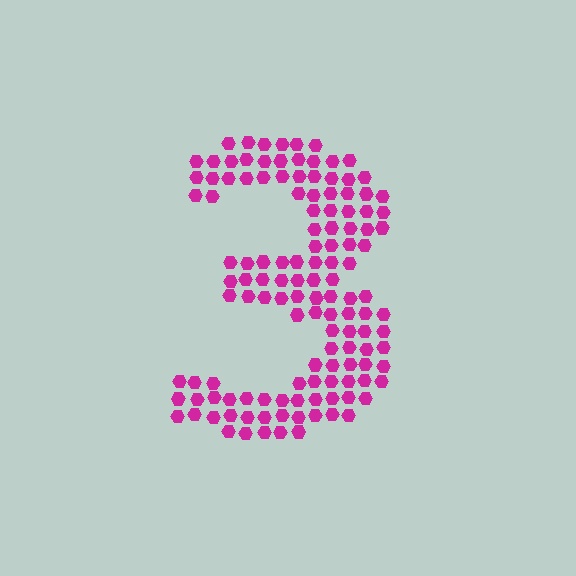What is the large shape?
The large shape is the digit 3.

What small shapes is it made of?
It is made of small hexagons.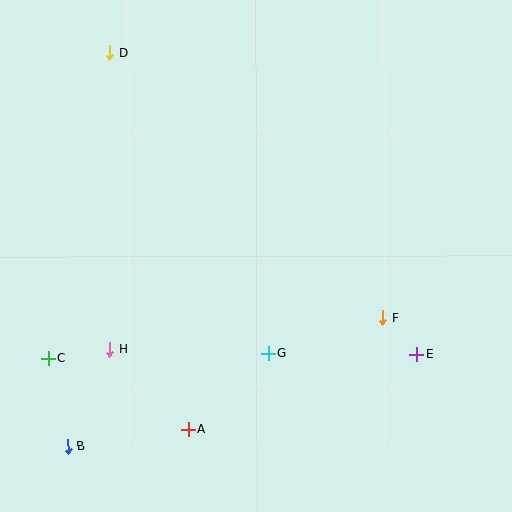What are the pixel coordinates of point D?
Point D is at (110, 53).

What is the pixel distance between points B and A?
The distance between B and A is 122 pixels.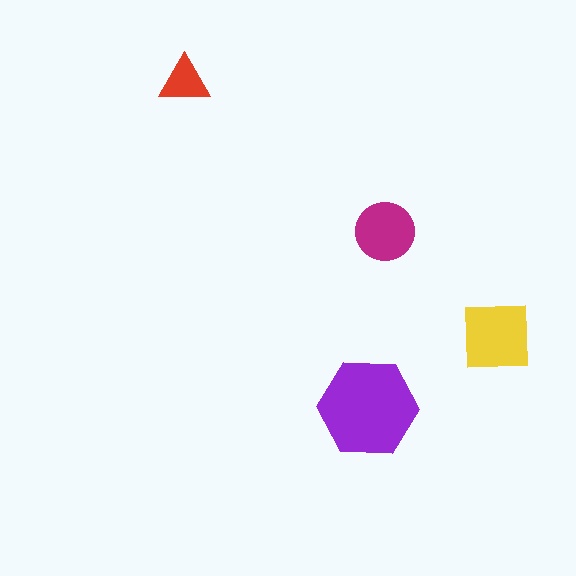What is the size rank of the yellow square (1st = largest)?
2nd.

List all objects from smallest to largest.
The red triangle, the magenta circle, the yellow square, the purple hexagon.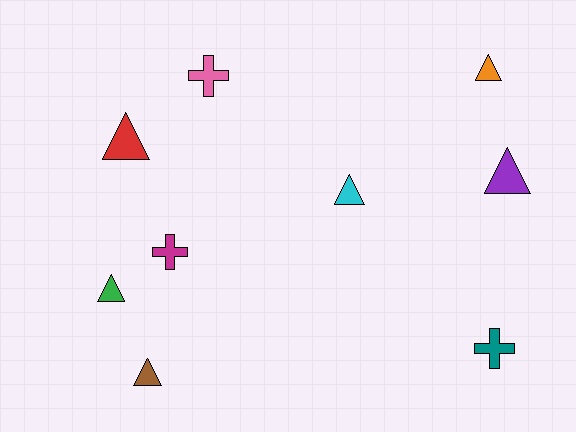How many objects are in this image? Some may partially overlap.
There are 9 objects.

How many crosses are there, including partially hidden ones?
There are 3 crosses.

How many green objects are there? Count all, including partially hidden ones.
There is 1 green object.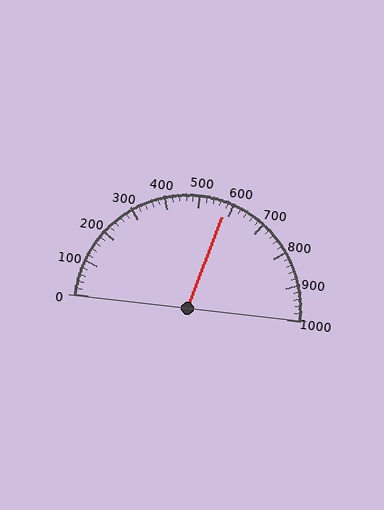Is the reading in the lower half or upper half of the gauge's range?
The reading is in the upper half of the range (0 to 1000).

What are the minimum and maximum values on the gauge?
The gauge ranges from 0 to 1000.